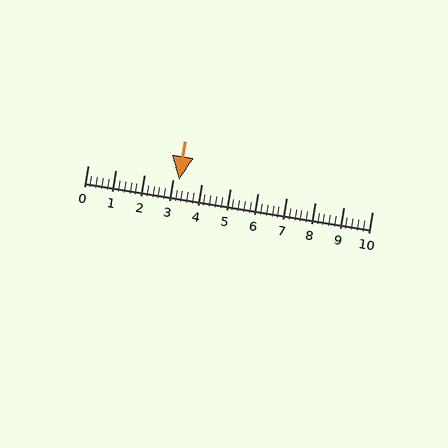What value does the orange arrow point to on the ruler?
The orange arrow points to approximately 3.2.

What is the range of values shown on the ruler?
The ruler shows values from 0 to 10.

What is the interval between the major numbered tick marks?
The major tick marks are spaced 1 units apart.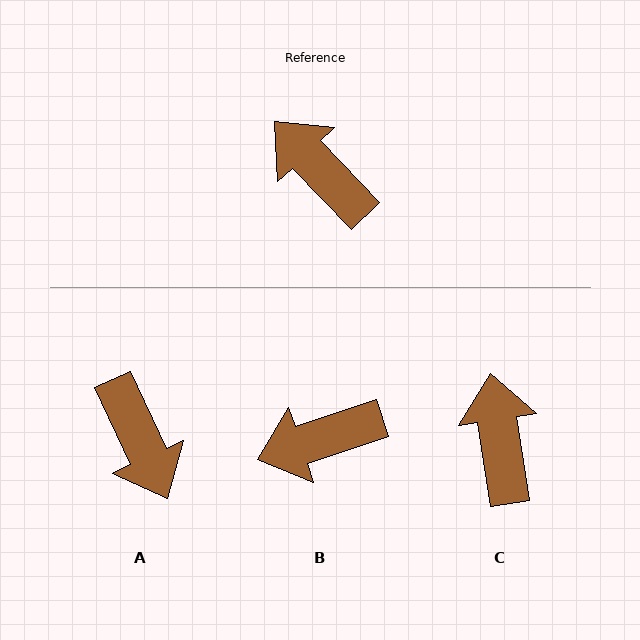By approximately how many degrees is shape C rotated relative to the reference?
Approximately 35 degrees clockwise.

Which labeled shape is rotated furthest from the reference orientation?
A, about 161 degrees away.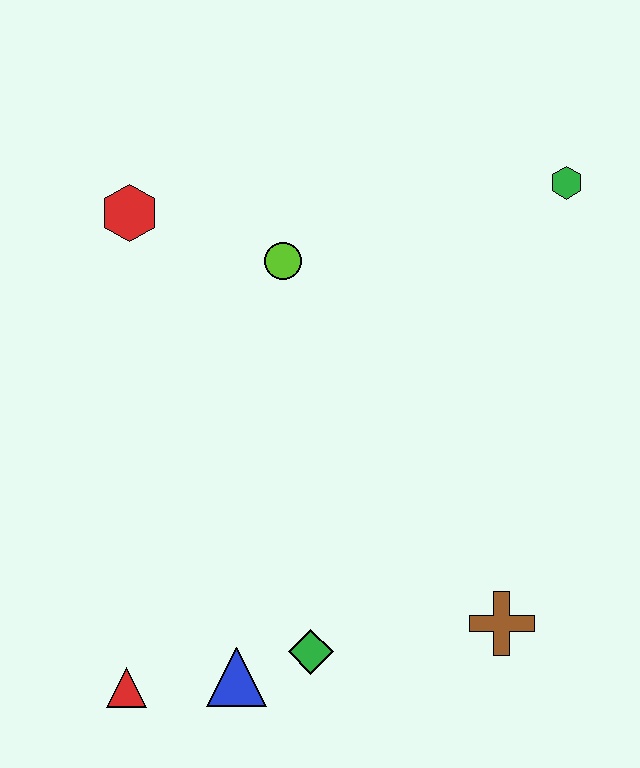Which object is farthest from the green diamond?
The green hexagon is farthest from the green diamond.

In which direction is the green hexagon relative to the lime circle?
The green hexagon is to the right of the lime circle.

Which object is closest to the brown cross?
The green diamond is closest to the brown cross.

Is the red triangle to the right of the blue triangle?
No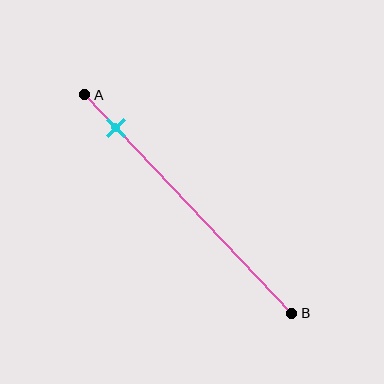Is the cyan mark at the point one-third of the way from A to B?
No, the mark is at about 15% from A, not at the 33% one-third point.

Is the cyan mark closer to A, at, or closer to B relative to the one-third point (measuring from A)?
The cyan mark is closer to point A than the one-third point of segment AB.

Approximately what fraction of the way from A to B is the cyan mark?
The cyan mark is approximately 15% of the way from A to B.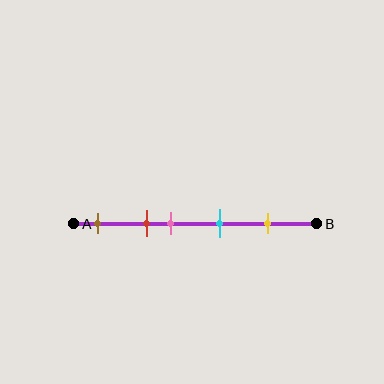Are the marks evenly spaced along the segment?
No, the marks are not evenly spaced.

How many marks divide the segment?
There are 5 marks dividing the segment.